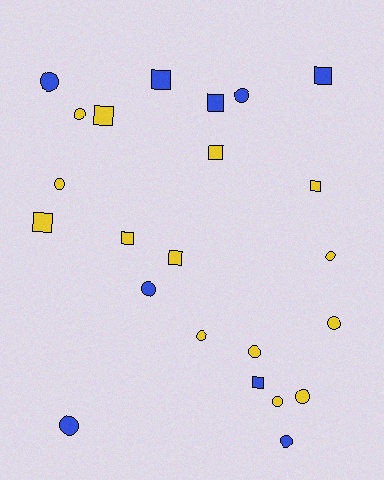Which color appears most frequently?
Yellow, with 14 objects.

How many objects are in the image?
There are 23 objects.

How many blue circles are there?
There are 5 blue circles.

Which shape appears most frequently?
Circle, with 13 objects.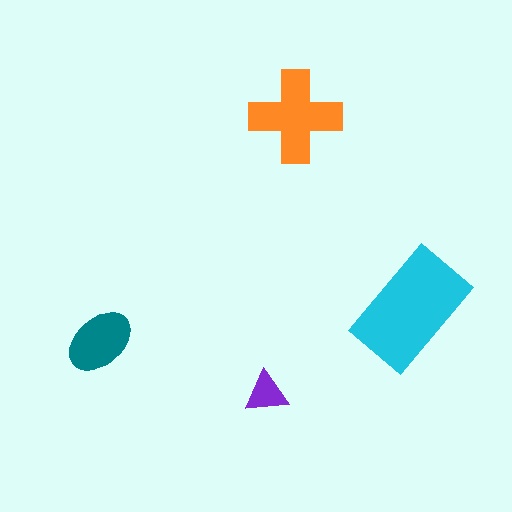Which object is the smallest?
The purple triangle.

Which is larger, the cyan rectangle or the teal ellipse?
The cyan rectangle.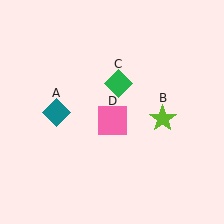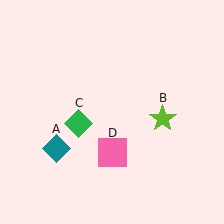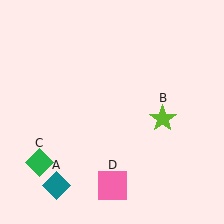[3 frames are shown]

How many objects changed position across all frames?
3 objects changed position: teal diamond (object A), green diamond (object C), pink square (object D).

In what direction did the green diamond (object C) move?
The green diamond (object C) moved down and to the left.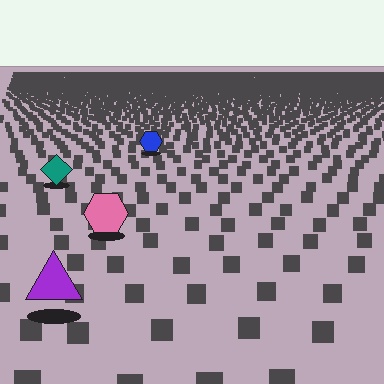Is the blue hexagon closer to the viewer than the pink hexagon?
No. The pink hexagon is closer — you can tell from the texture gradient: the ground texture is coarser near it.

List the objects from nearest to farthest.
From nearest to farthest: the purple triangle, the pink hexagon, the teal diamond, the blue hexagon.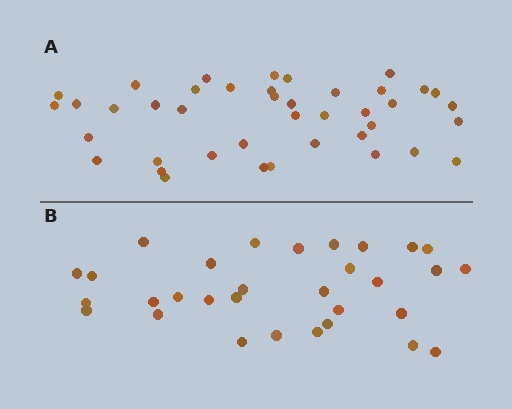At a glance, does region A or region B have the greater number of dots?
Region A (the top region) has more dots.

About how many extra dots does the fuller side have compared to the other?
Region A has roughly 10 or so more dots than region B.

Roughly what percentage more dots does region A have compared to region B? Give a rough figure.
About 30% more.